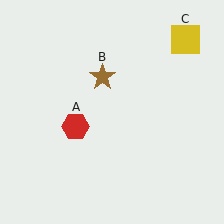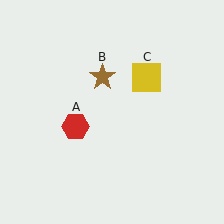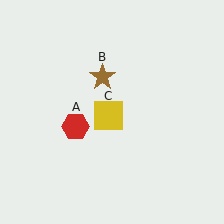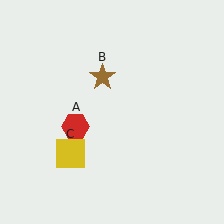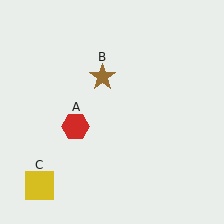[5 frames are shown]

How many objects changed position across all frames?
1 object changed position: yellow square (object C).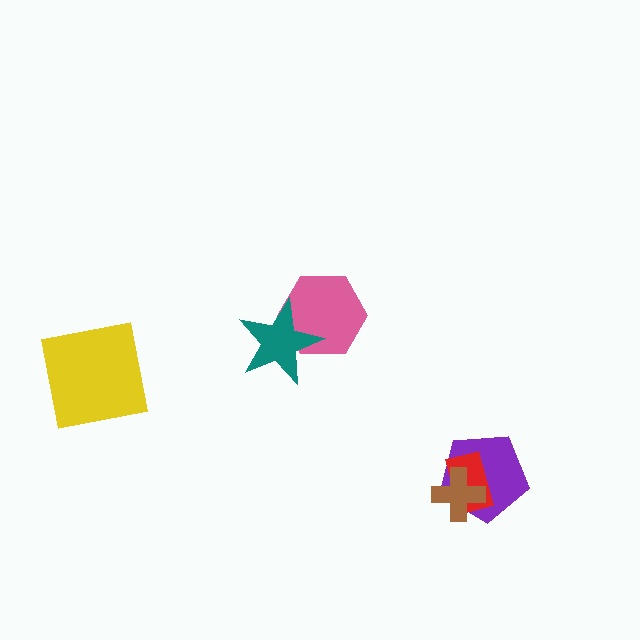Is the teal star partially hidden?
No, no other shape covers it.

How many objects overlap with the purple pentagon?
2 objects overlap with the purple pentagon.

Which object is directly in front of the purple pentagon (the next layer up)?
The red rectangle is directly in front of the purple pentagon.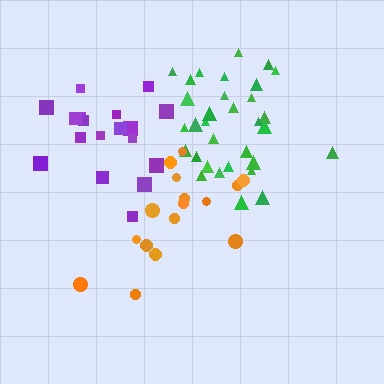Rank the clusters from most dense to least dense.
green, purple, orange.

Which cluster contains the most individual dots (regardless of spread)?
Green (33).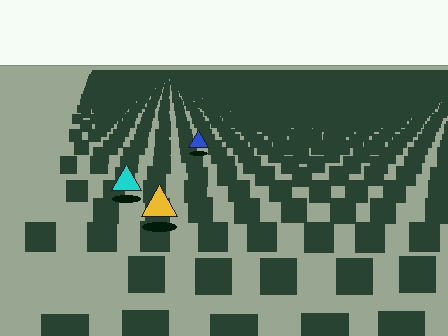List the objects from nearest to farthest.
From nearest to farthest: the yellow triangle, the cyan triangle, the blue triangle.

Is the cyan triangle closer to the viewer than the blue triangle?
Yes. The cyan triangle is closer — you can tell from the texture gradient: the ground texture is coarser near it.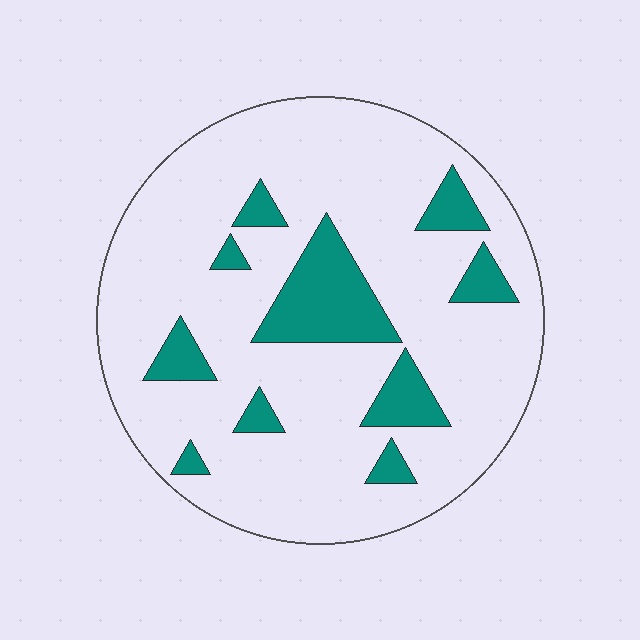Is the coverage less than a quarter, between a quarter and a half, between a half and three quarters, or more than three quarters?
Less than a quarter.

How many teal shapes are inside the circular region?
10.